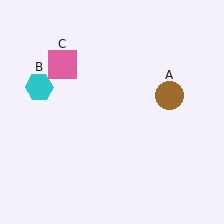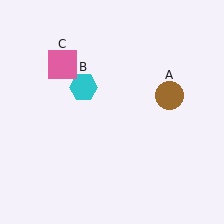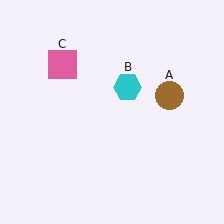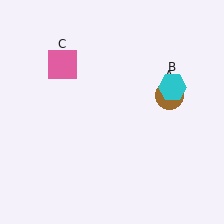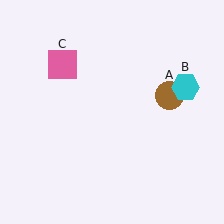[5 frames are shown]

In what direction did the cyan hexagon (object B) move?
The cyan hexagon (object B) moved right.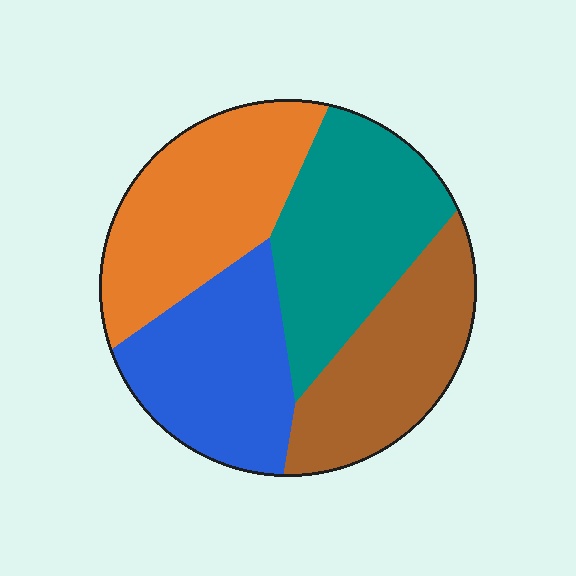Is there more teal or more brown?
Teal.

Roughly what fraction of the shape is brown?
Brown covers 22% of the shape.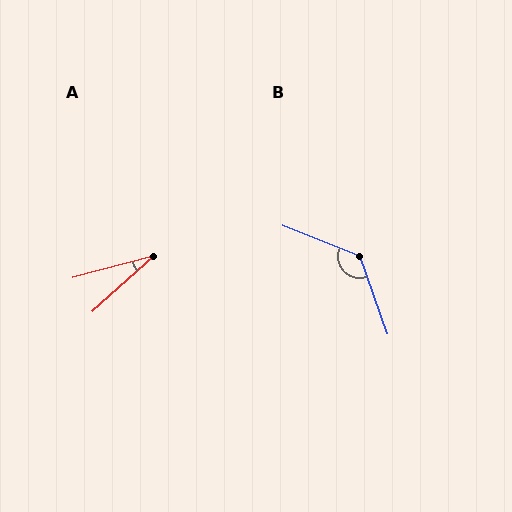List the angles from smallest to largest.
A (27°), B (131°).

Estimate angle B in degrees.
Approximately 131 degrees.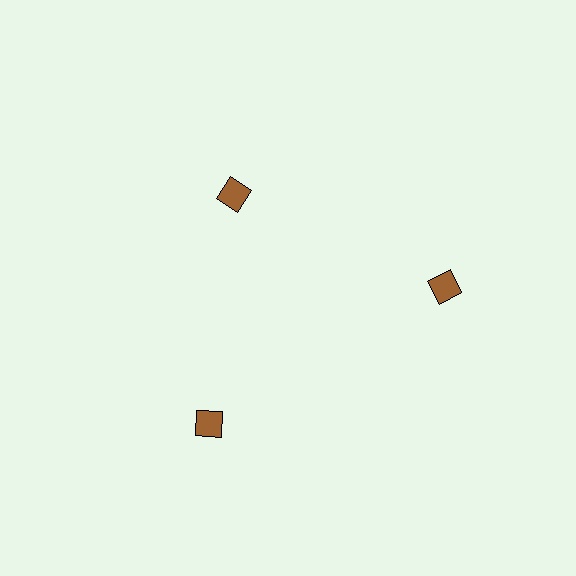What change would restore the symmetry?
The symmetry would be restored by moving it outward, back onto the ring so that all 3 squares sit at equal angles and equal distance from the center.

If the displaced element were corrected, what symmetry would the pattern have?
It would have 3-fold rotational symmetry — the pattern would map onto itself every 120 degrees.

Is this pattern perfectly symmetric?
No. The 3 brown squares are arranged in a ring, but one element near the 11 o'clock position is pulled inward toward the center, breaking the 3-fold rotational symmetry.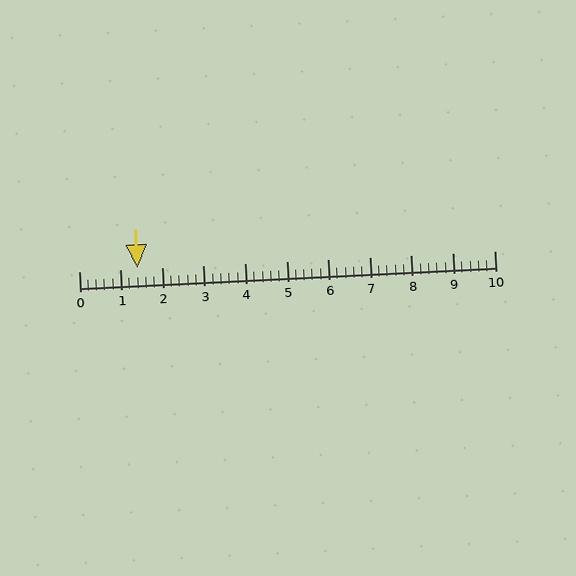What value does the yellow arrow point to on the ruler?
The yellow arrow points to approximately 1.4.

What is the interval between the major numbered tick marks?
The major tick marks are spaced 1 units apart.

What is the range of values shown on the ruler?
The ruler shows values from 0 to 10.